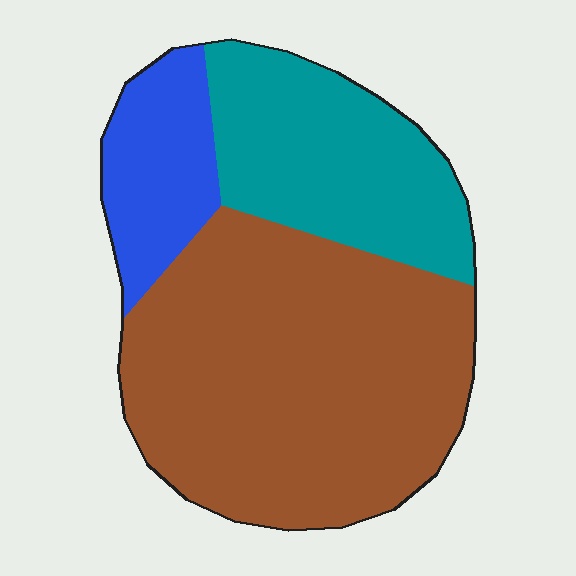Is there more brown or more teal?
Brown.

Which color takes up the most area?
Brown, at roughly 60%.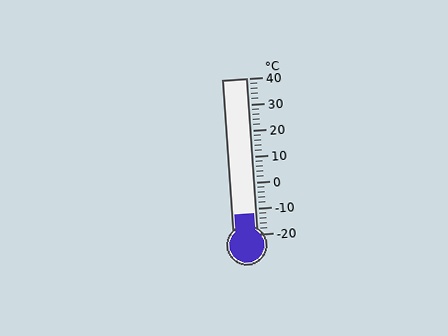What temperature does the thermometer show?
The thermometer shows approximately -12°C.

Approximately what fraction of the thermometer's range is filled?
The thermometer is filled to approximately 15% of its range.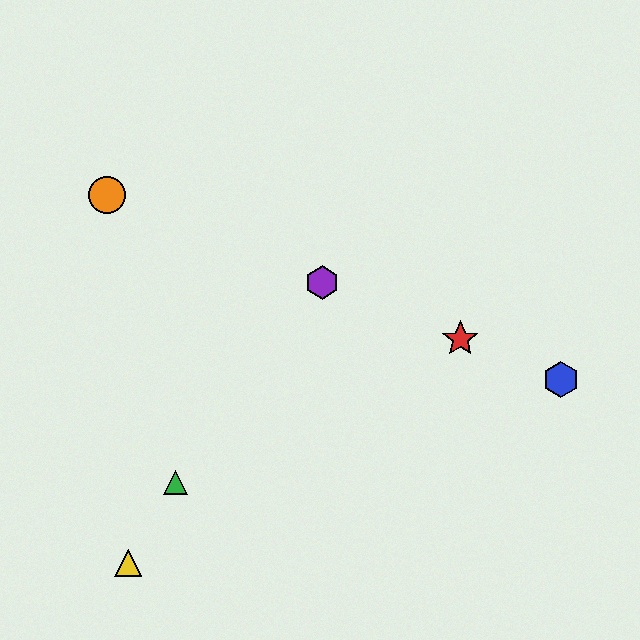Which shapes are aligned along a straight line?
The red star, the blue hexagon, the purple hexagon, the orange circle are aligned along a straight line.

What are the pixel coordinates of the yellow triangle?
The yellow triangle is at (128, 563).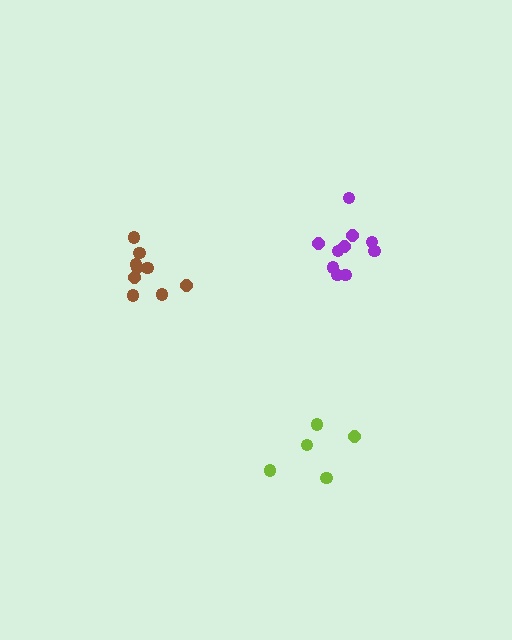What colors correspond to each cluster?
The clusters are colored: lime, purple, brown.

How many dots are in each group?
Group 1: 5 dots, Group 2: 10 dots, Group 3: 9 dots (24 total).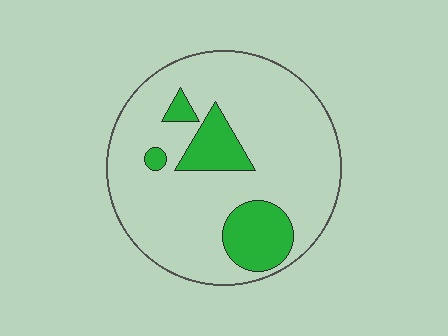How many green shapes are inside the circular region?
4.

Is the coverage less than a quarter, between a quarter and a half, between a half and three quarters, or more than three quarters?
Less than a quarter.